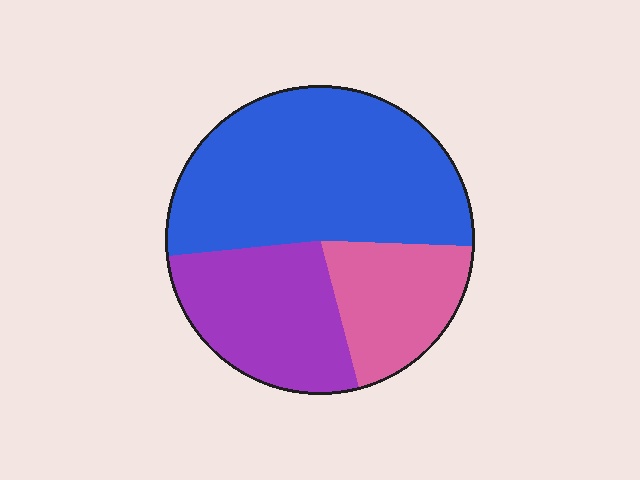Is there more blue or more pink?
Blue.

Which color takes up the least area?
Pink, at roughly 20%.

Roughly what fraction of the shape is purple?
Purple takes up about one quarter (1/4) of the shape.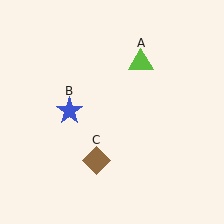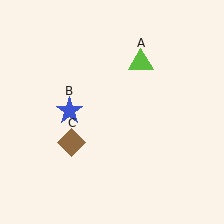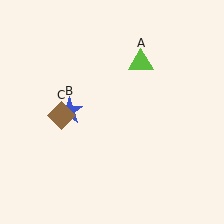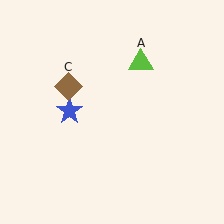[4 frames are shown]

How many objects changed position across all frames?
1 object changed position: brown diamond (object C).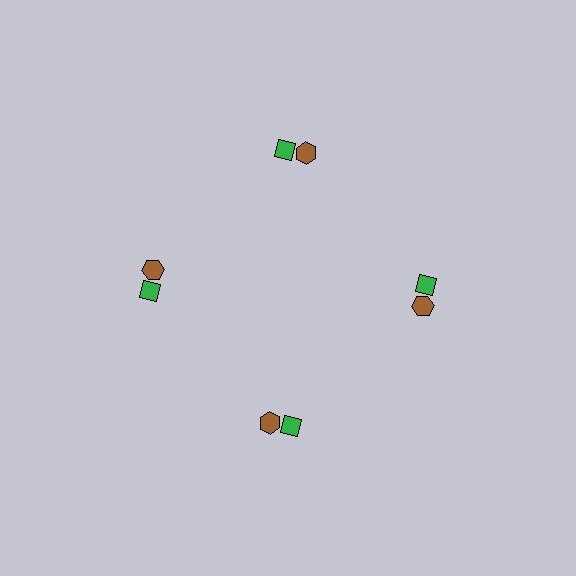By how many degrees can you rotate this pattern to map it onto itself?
The pattern maps onto itself every 90 degrees of rotation.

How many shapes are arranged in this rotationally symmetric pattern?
There are 8 shapes, arranged in 4 groups of 2.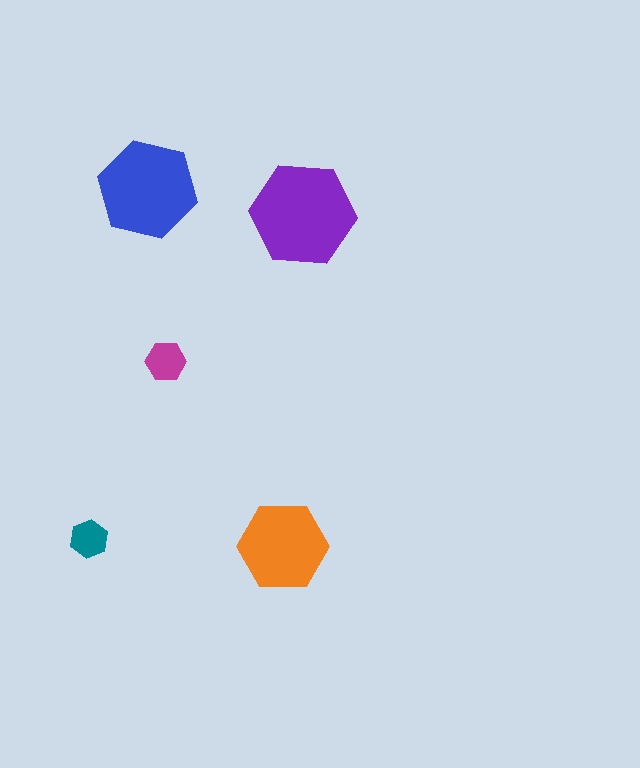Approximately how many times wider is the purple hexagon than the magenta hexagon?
About 2.5 times wider.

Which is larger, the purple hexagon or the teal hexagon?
The purple one.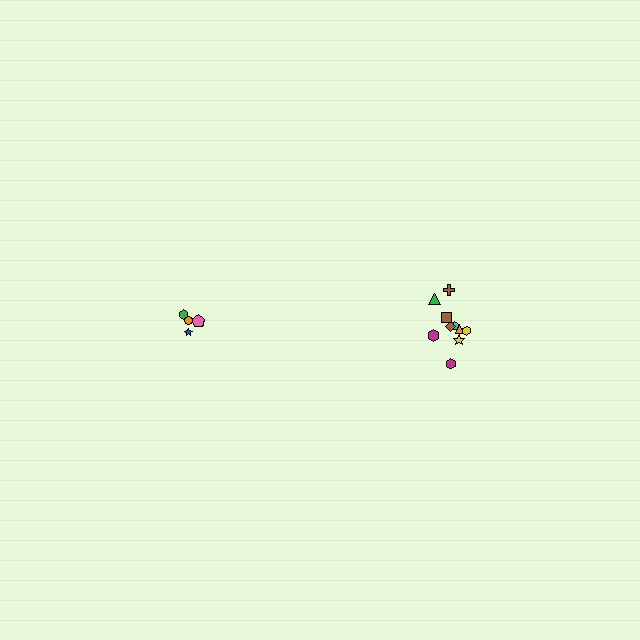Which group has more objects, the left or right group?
The right group.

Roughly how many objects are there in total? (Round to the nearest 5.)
Roughly 15 objects in total.